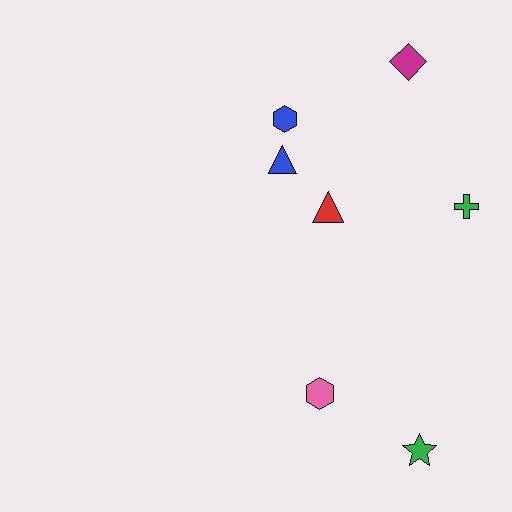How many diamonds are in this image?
There is 1 diamond.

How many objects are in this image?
There are 7 objects.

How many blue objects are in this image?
There are 2 blue objects.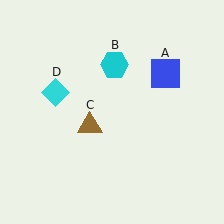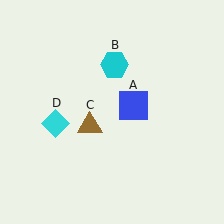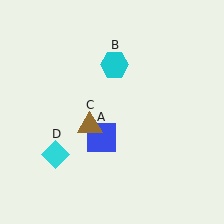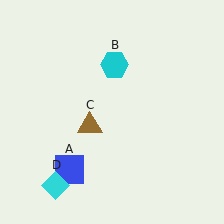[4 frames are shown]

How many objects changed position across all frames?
2 objects changed position: blue square (object A), cyan diamond (object D).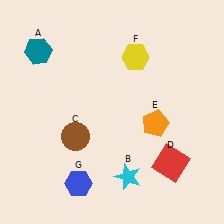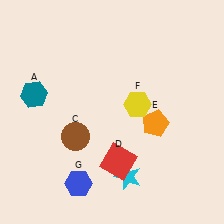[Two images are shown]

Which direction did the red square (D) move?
The red square (D) moved left.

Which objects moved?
The objects that moved are: the teal hexagon (A), the red square (D), the yellow hexagon (F).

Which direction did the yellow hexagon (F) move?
The yellow hexagon (F) moved down.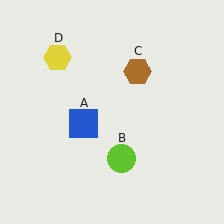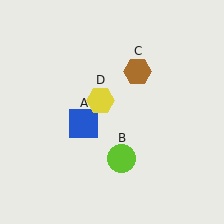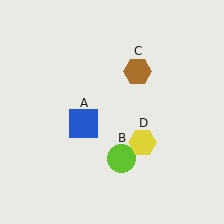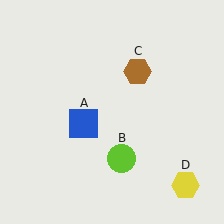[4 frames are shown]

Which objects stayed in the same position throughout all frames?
Blue square (object A) and lime circle (object B) and brown hexagon (object C) remained stationary.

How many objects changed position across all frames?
1 object changed position: yellow hexagon (object D).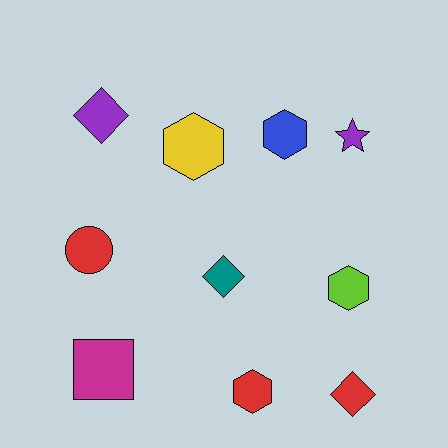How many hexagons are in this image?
There are 4 hexagons.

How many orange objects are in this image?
There are no orange objects.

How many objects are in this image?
There are 10 objects.